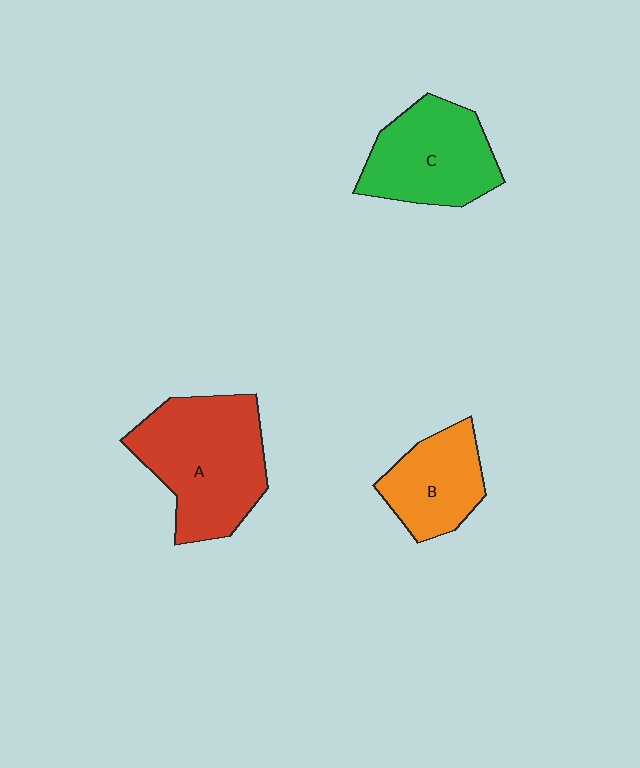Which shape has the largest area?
Shape A (red).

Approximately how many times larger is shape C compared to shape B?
Approximately 1.3 times.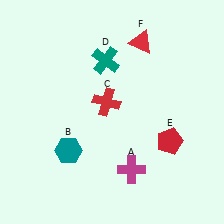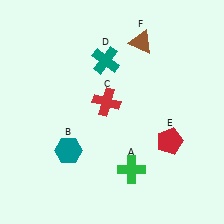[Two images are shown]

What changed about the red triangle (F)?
In Image 1, F is red. In Image 2, it changed to brown.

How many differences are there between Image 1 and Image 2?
There are 2 differences between the two images.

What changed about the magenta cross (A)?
In Image 1, A is magenta. In Image 2, it changed to green.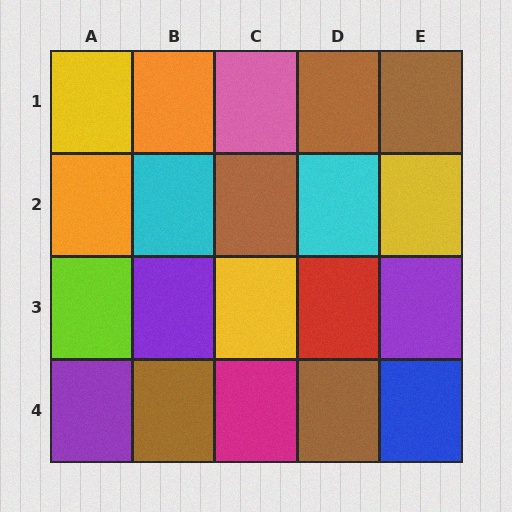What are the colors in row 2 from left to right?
Orange, cyan, brown, cyan, yellow.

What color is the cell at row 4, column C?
Magenta.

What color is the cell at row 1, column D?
Brown.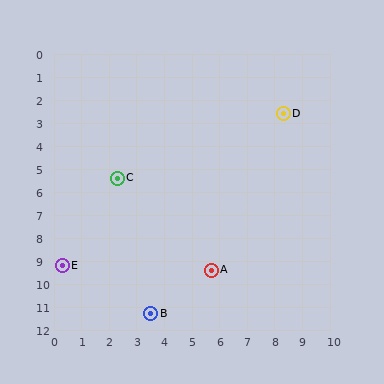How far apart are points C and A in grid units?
Points C and A are about 5.2 grid units apart.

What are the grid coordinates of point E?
Point E is at approximately (0.3, 9.2).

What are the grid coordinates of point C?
Point C is at approximately (2.3, 5.4).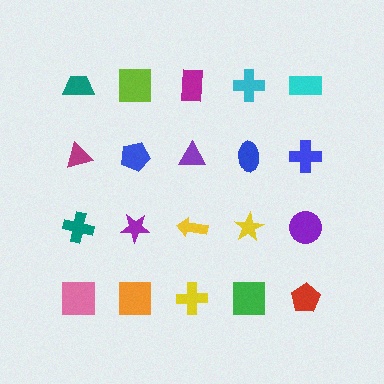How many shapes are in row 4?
5 shapes.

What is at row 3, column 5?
A purple circle.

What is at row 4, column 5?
A red pentagon.